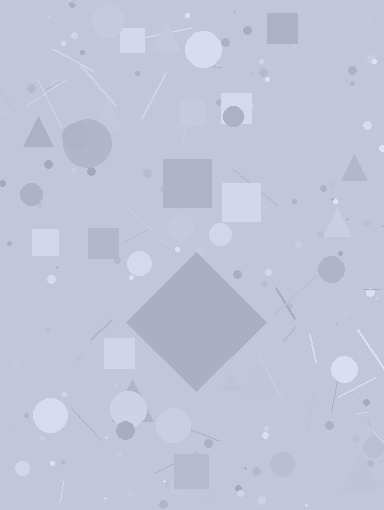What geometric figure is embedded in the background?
A diamond is embedded in the background.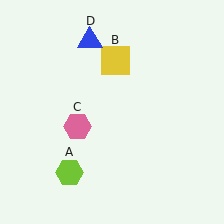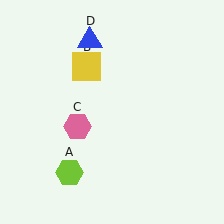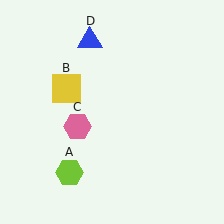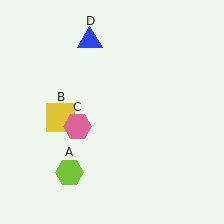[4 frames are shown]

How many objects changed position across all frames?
1 object changed position: yellow square (object B).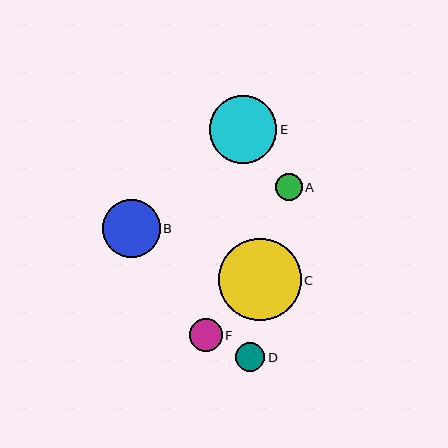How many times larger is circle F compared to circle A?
Circle F is approximately 1.2 times the size of circle A.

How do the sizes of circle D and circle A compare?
Circle D and circle A are approximately the same size.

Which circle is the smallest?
Circle A is the smallest with a size of approximately 27 pixels.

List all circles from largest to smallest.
From largest to smallest: C, E, B, F, D, A.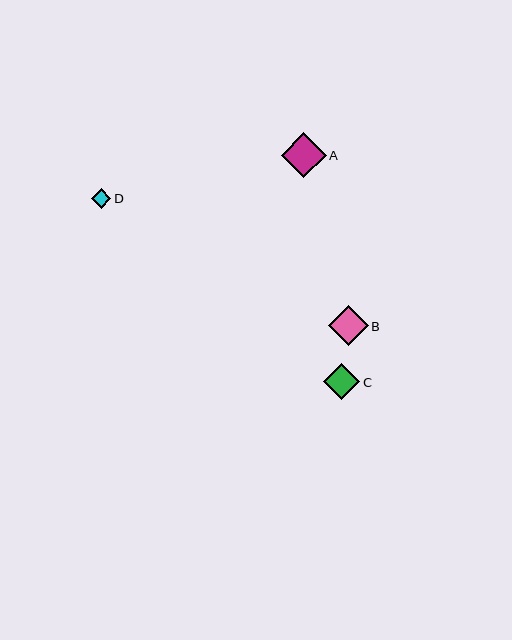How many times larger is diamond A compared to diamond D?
Diamond A is approximately 2.3 times the size of diamond D.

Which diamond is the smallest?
Diamond D is the smallest with a size of approximately 20 pixels.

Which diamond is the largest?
Diamond A is the largest with a size of approximately 45 pixels.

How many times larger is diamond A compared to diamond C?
Diamond A is approximately 1.2 times the size of diamond C.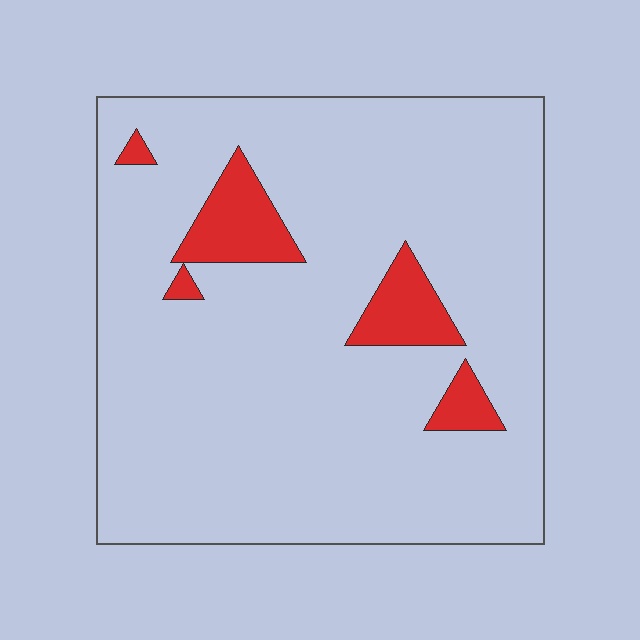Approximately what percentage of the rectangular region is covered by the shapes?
Approximately 10%.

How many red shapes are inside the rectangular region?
5.